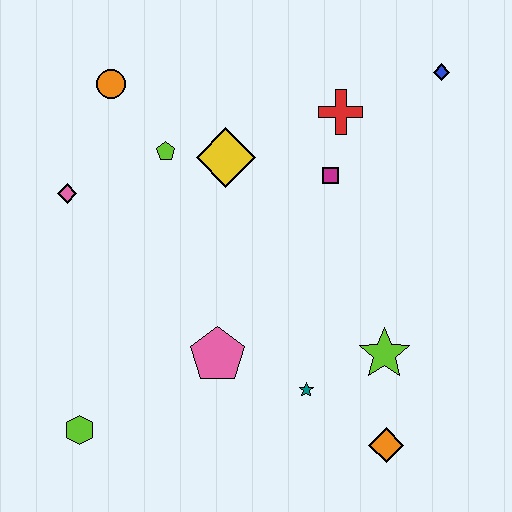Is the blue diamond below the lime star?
No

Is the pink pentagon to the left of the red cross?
Yes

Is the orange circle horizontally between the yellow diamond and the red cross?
No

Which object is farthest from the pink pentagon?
The blue diamond is farthest from the pink pentagon.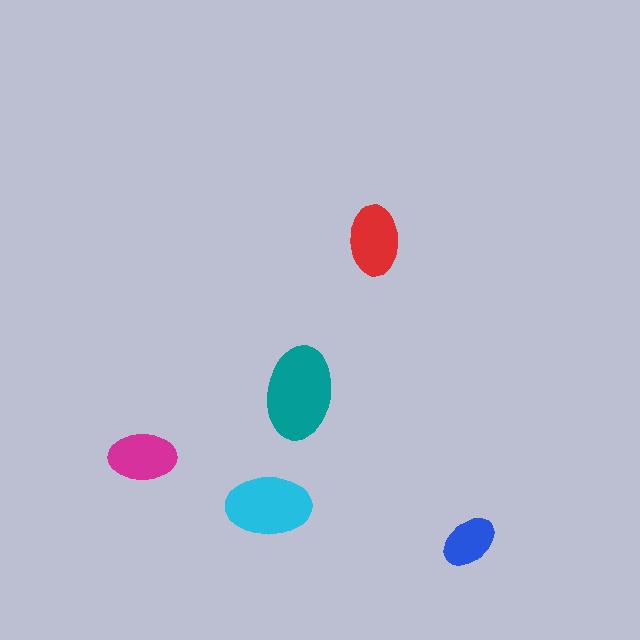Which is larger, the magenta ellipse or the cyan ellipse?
The cyan one.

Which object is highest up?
The red ellipse is topmost.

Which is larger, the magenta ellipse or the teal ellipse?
The teal one.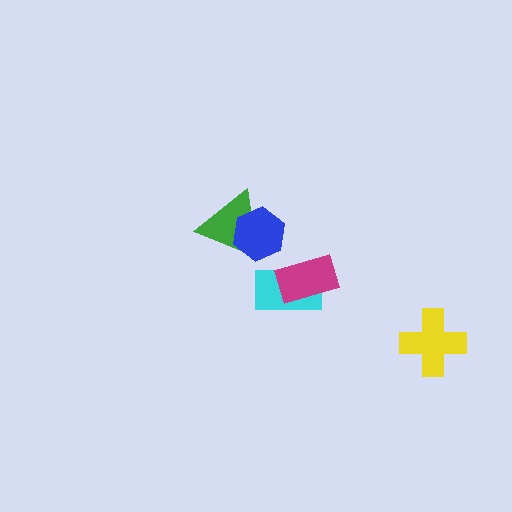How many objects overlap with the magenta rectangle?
1 object overlaps with the magenta rectangle.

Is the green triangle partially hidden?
Yes, it is partially covered by another shape.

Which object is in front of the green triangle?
The blue hexagon is in front of the green triangle.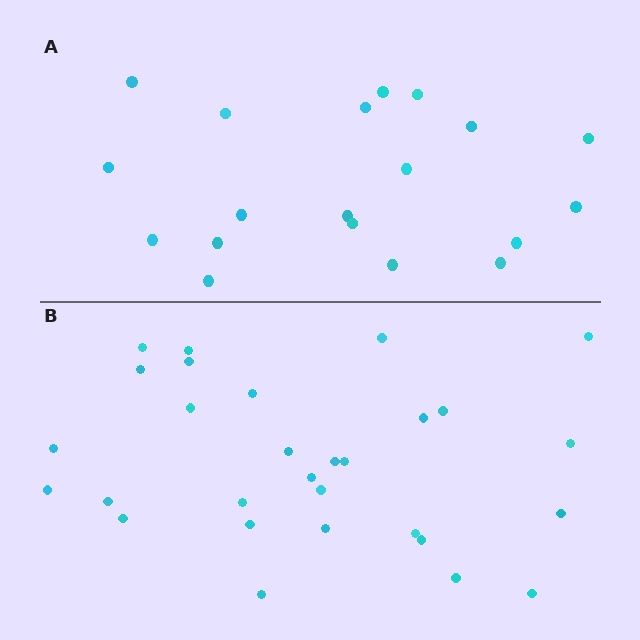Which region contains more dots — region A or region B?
Region B (the bottom region) has more dots.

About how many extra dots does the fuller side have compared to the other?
Region B has roughly 10 or so more dots than region A.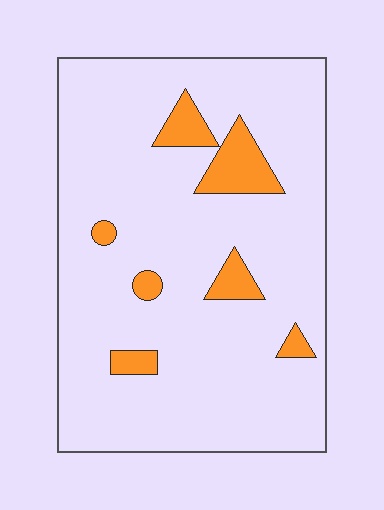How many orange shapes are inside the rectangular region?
7.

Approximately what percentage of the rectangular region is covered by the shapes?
Approximately 10%.